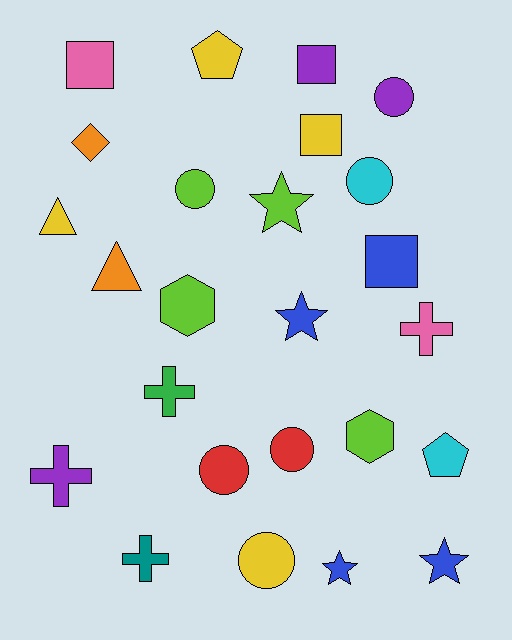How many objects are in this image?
There are 25 objects.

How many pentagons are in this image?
There are 2 pentagons.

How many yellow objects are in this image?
There are 4 yellow objects.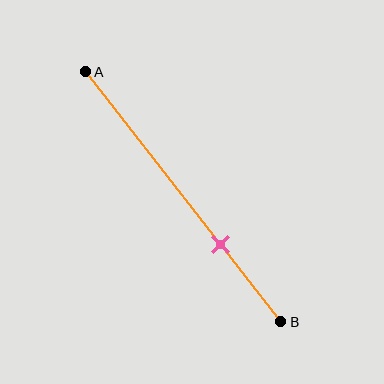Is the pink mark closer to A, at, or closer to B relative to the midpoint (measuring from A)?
The pink mark is closer to point B than the midpoint of segment AB.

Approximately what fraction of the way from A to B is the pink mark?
The pink mark is approximately 70% of the way from A to B.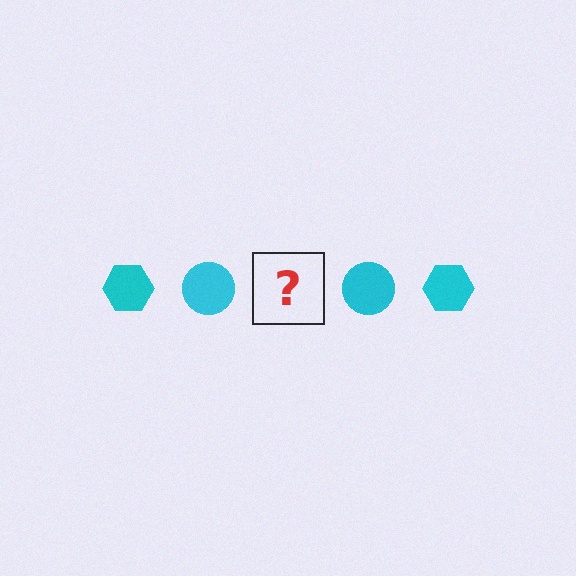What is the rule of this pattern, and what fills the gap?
The rule is that the pattern cycles through hexagon, circle shapes in cyan. The gap should be filled with a cyan hexagon.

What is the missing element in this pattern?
The missing element is a cyan hexagon.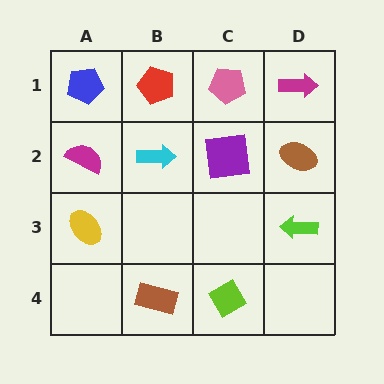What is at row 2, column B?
A cyan arrow.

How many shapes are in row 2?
4 shapes.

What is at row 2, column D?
A brown ellipse.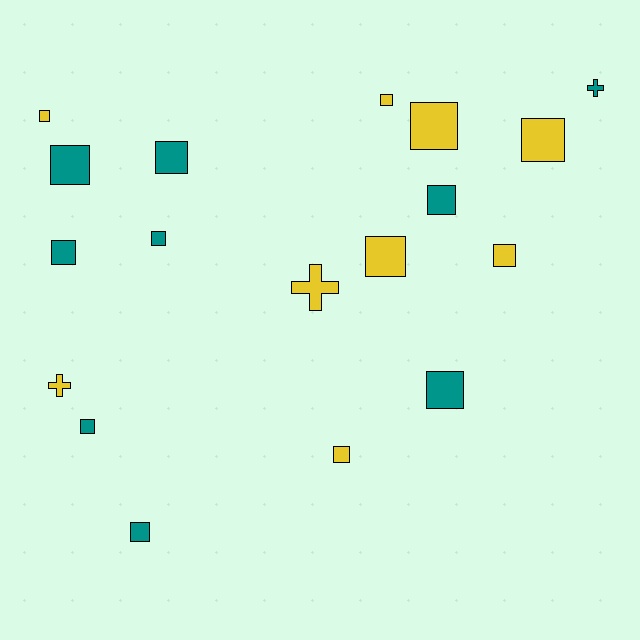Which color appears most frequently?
Teal, with 9 objects.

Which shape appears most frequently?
Square, with 15 objects.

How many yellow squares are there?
There are 7 yellow squares.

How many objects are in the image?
There are 18 objects.